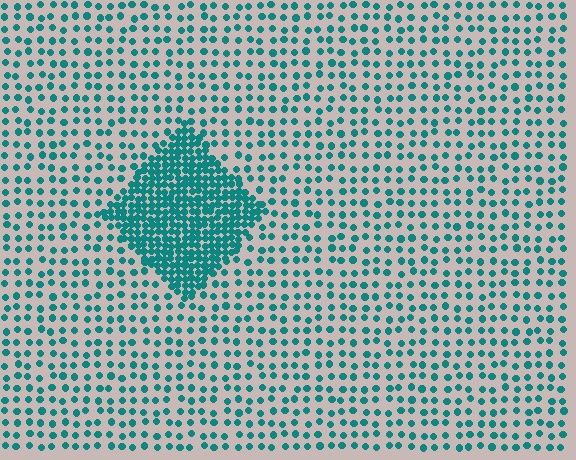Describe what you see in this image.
The image contains small teal elements arranged at two different densities. A diamond-shaped region is visible where the elements are more densely packed than the surrounding area.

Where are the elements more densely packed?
The elements are more densely packed inside the diamond boundary.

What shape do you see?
I see a diamond.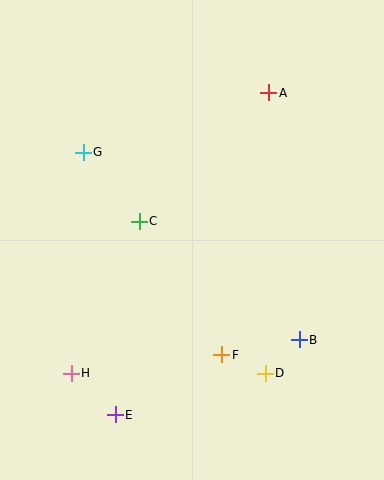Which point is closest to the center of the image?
Point C at (139, 221) is closest to the center.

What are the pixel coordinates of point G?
Point G is at (83, 152).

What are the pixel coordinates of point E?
Point E is at (115, 415).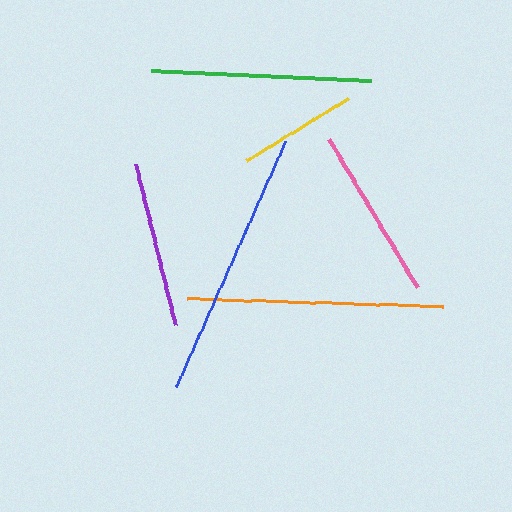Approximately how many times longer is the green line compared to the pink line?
The green line is approximately 1.3 times the length of the pink line.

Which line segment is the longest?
The blue line is the longest at approximately 267 pixels.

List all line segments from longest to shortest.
From longest to shortest: blue, orange, green, pink, purple, yellow.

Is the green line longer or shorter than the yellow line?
The green line is longer than the yellow line.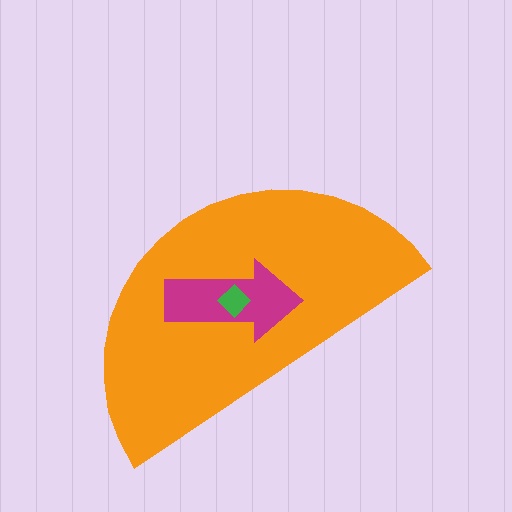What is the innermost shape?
The green diamond.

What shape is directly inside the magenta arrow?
The green diamond.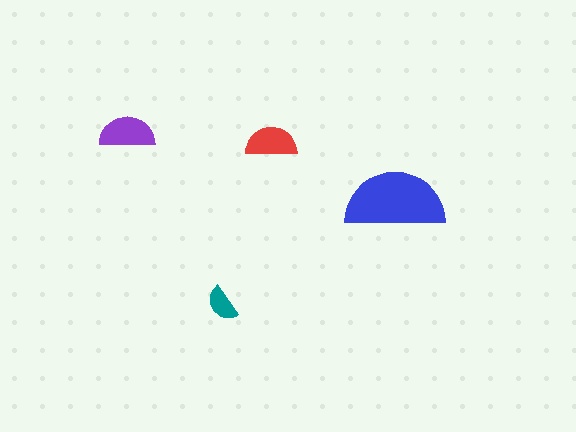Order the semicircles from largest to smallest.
the blue one, the purple one, the red one, the teal one.